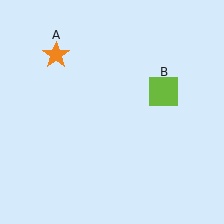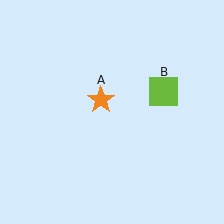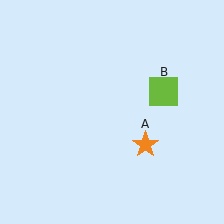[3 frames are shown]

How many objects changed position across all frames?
1 object changed position: orange star (object A).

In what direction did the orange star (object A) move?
The orange star (object A) moved down and to the right.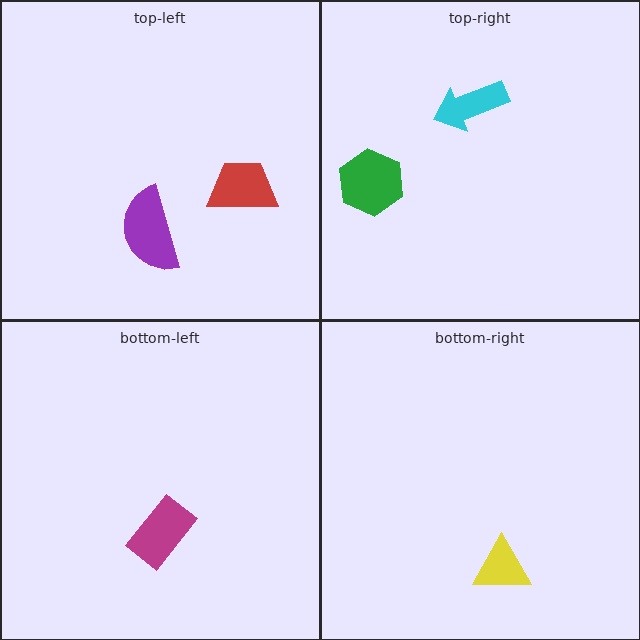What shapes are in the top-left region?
The red trapezoid, the purple semicircle.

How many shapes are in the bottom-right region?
1.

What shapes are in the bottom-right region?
The yellow triangle.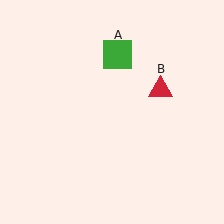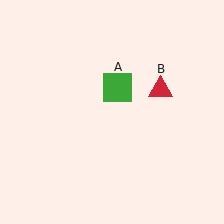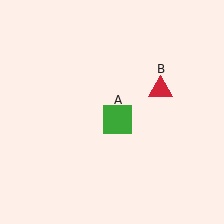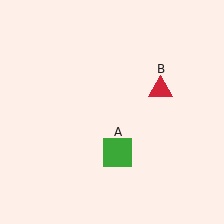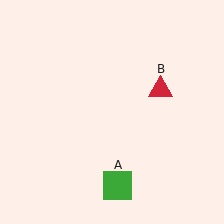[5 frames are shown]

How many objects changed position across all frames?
1 object changed position: green square (object A).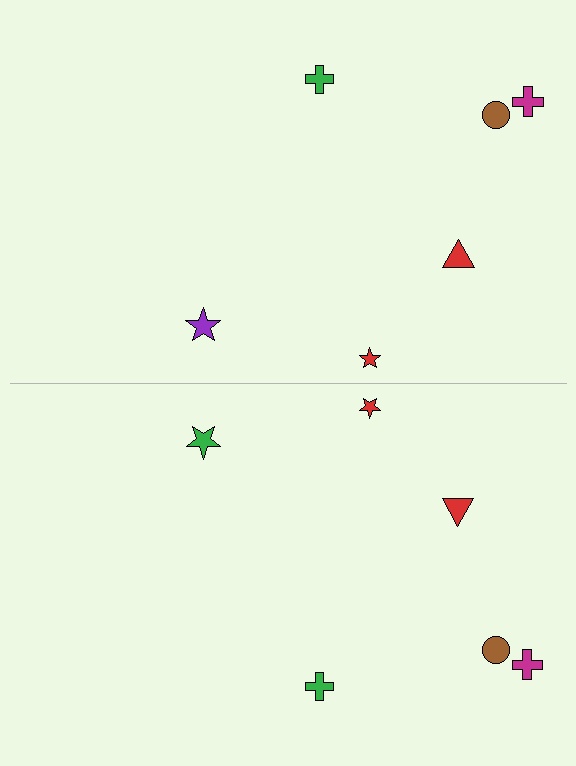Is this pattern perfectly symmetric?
No, the pattern is not perfectly symmetric. The green star on the bottom side breaks the symmetry — its mirror counterpart is purple.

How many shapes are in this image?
There are 12 shapes in this image.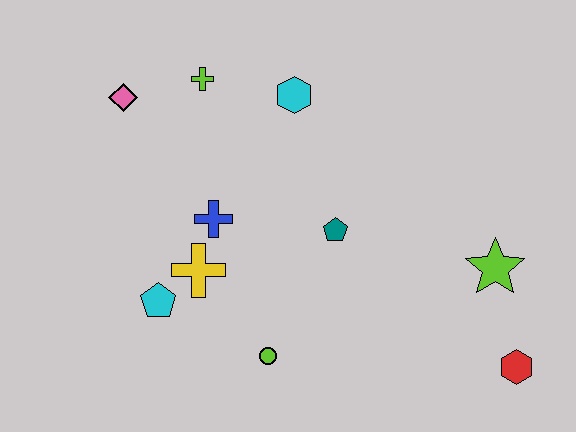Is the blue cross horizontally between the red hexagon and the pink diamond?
Yes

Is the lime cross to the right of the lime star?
No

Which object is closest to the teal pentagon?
The blue cross is closest to the teal pentagon.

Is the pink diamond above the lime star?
Yes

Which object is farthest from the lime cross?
The red hexagon is farthest from the lime cross.